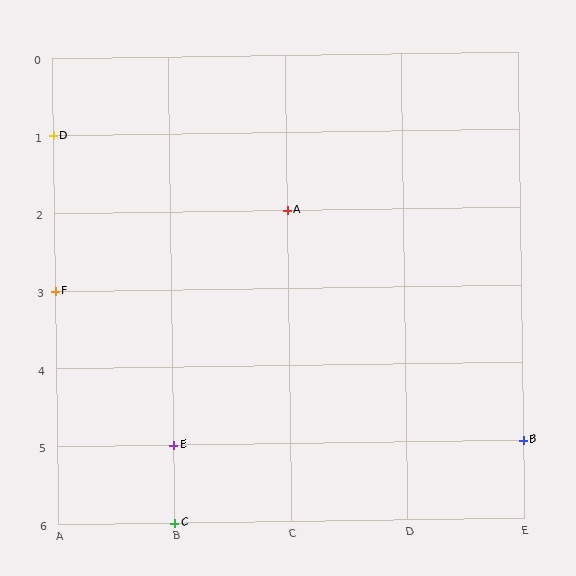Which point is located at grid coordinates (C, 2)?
Point A is at (C, 2).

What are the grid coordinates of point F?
Point F is at grid coordinates (A, 3).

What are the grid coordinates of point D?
Point D is at grid coordinates (A, 1).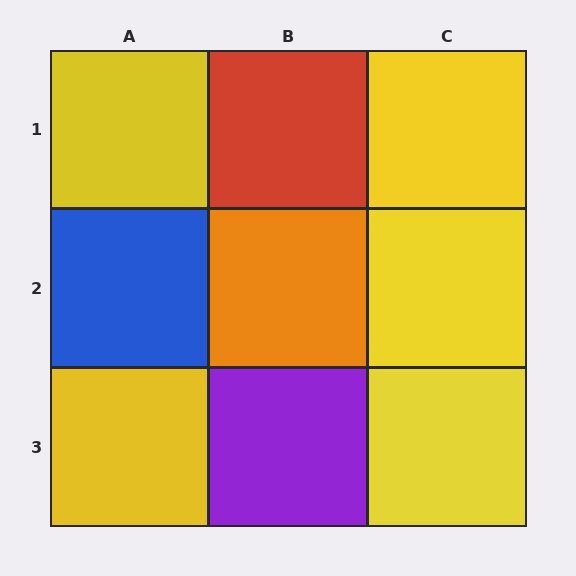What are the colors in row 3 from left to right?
Yellow, purple, yellow.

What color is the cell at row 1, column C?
Yellow.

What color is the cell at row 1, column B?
Red.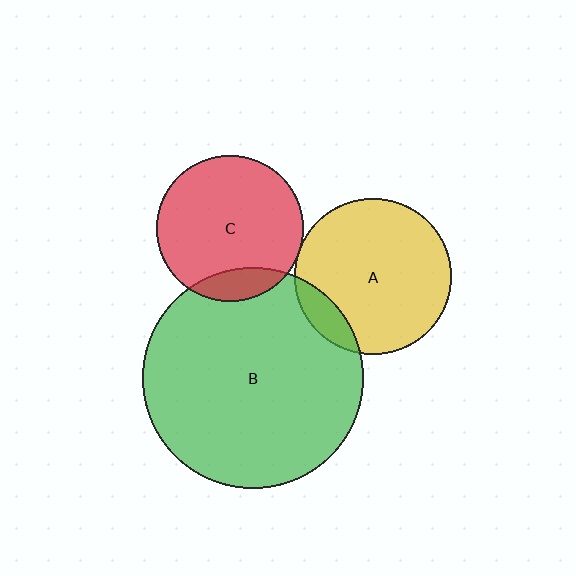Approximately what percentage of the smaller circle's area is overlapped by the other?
Approximately 5%.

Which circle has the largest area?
Circle B (green).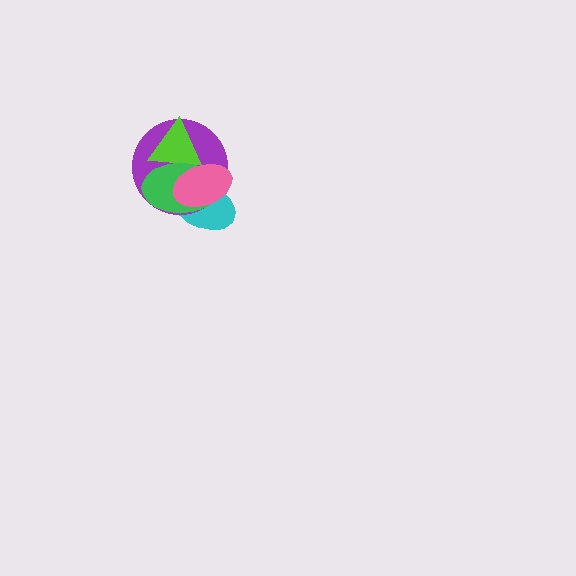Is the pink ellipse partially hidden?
No, no other shape covers it.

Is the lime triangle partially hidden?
Yes, it is partially covered by another shape.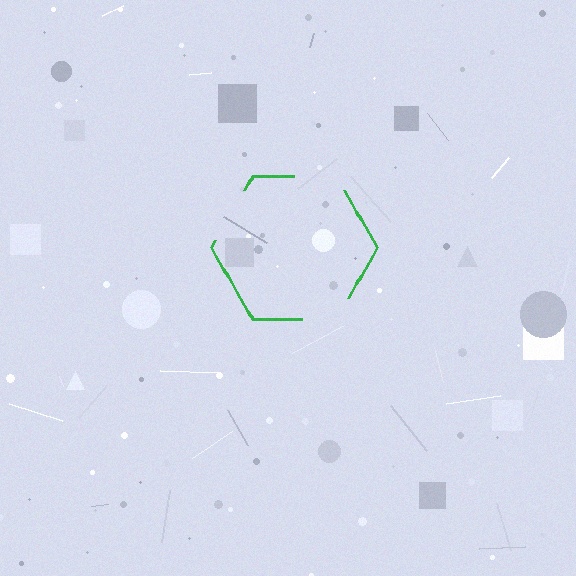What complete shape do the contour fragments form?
The contour fragments form a hexagon.